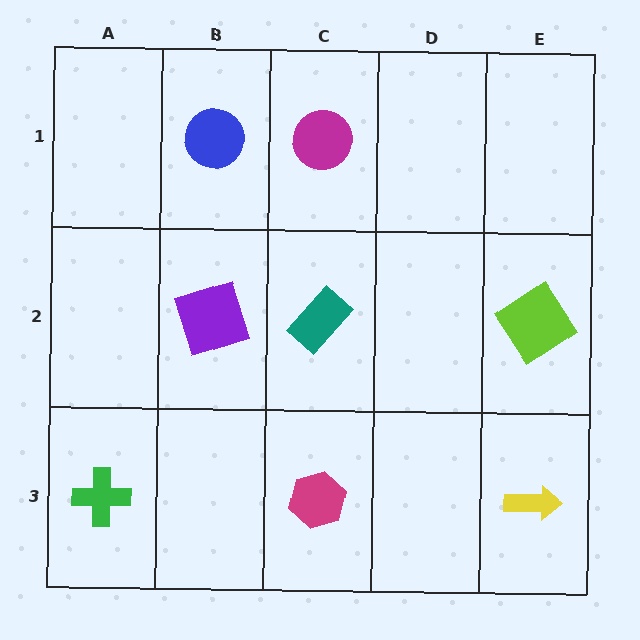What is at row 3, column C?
A magenta hexagon.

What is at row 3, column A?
A green cross.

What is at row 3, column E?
A yellow arrow.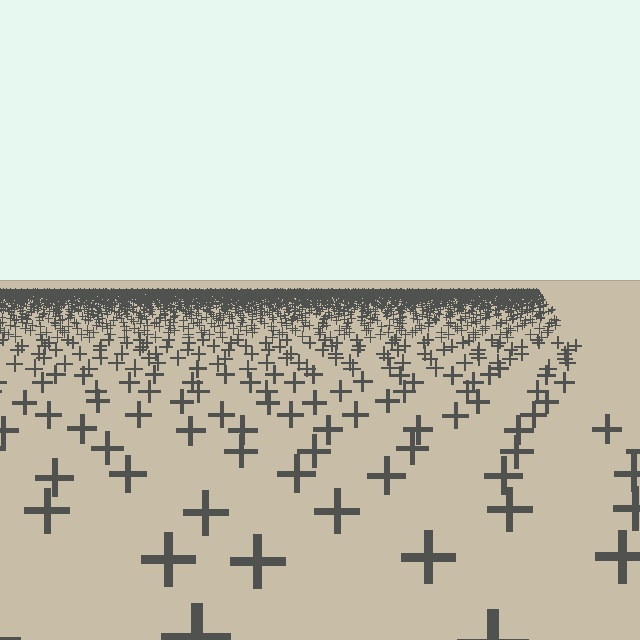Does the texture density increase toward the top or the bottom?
Density increases toward the top.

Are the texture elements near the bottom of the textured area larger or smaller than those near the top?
Larger. Near the bottom, elements are closer to the viewer and appear at a bigger on-screen size.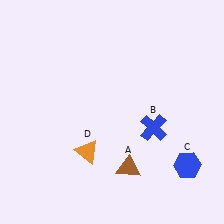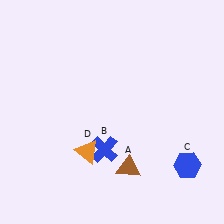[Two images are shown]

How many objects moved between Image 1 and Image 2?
1 object moved between the two images.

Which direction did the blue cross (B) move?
The blue cross (B) moved left.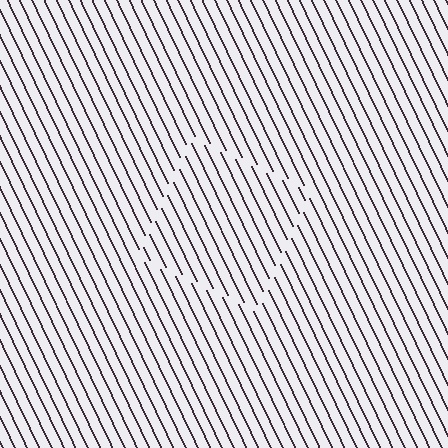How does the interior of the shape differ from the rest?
The interior of the shape contains the same grating, shifted by half a period — the contour is defined by the phase discontinuity where line-ends from the inner and outer gratings abut.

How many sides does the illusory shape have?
4 sides — the line-ends trace a square.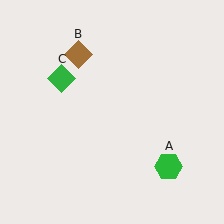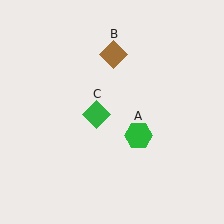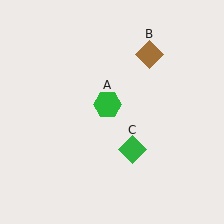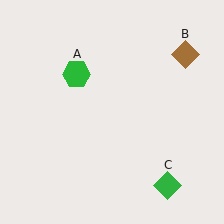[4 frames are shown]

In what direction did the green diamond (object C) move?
The green diamond (object C) moved down and to the right.